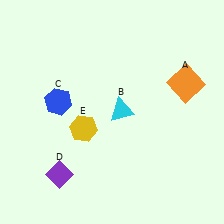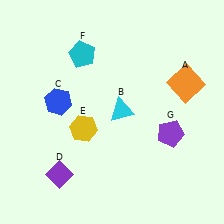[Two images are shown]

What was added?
A cyan pentagon (F), a purple pentagon (G) were added in Image 2.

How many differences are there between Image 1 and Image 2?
There are 2 differences between the two images.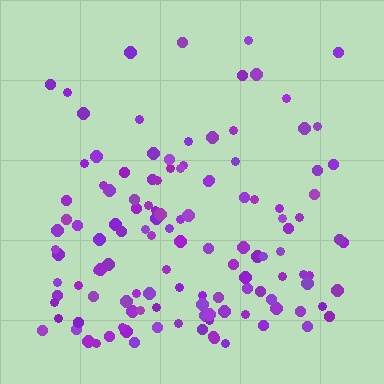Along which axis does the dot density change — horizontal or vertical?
Vertical.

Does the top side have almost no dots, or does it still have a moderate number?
Still a moderate number, just noticeably fewer than the bottom.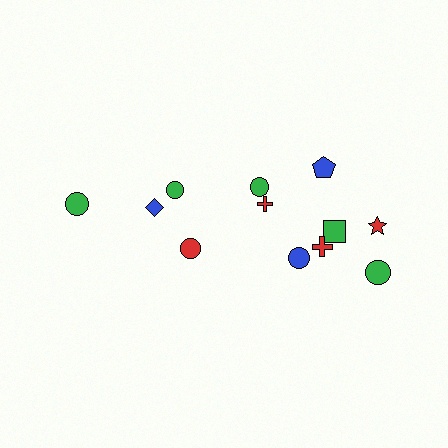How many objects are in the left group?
There are 4 objects.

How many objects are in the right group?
There are 8 objects.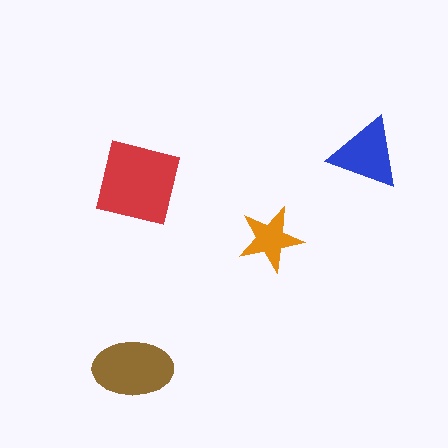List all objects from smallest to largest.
The orange star, the blue triangle, the brown ellipse, the red square.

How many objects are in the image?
There are 4 objects in the image.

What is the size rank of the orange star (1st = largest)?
4th.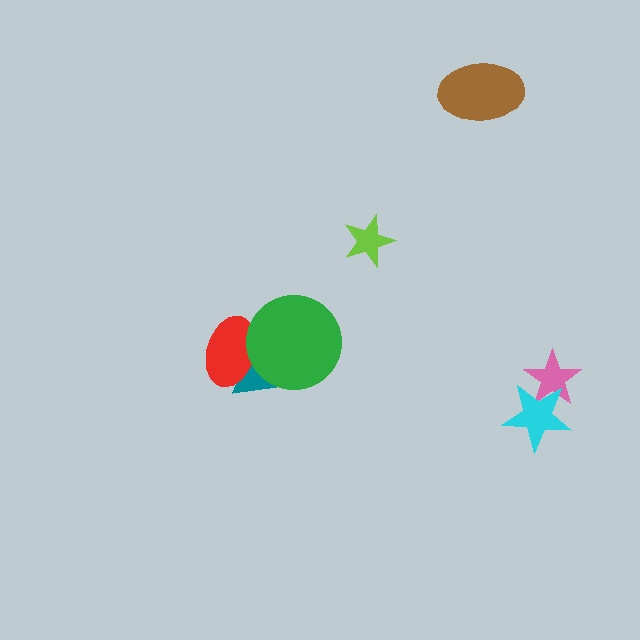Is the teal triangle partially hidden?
Yes, it is partially covered by another shape.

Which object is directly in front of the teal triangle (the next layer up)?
The red ellipse is directly in front of the teal triangle.